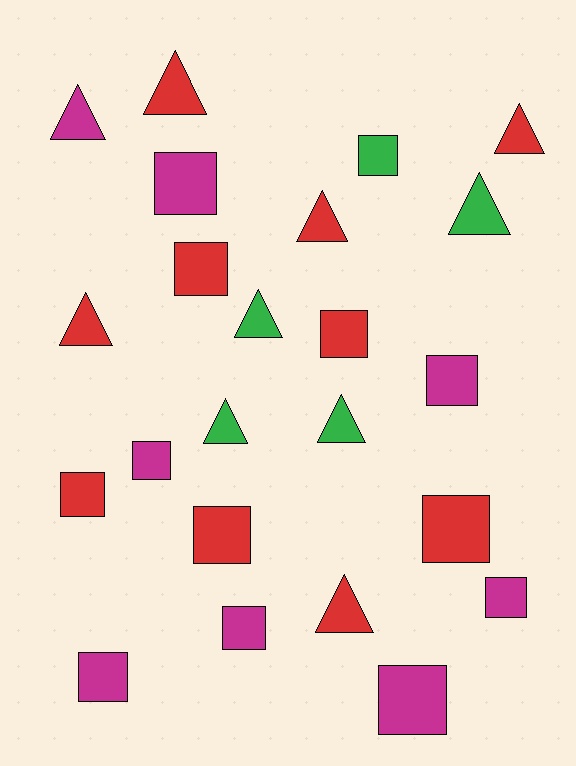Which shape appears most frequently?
Square, with 13 objects.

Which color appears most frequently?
Red, with 10 objects.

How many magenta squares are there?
There are 7 magenta squares.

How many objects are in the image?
There are 23 objects.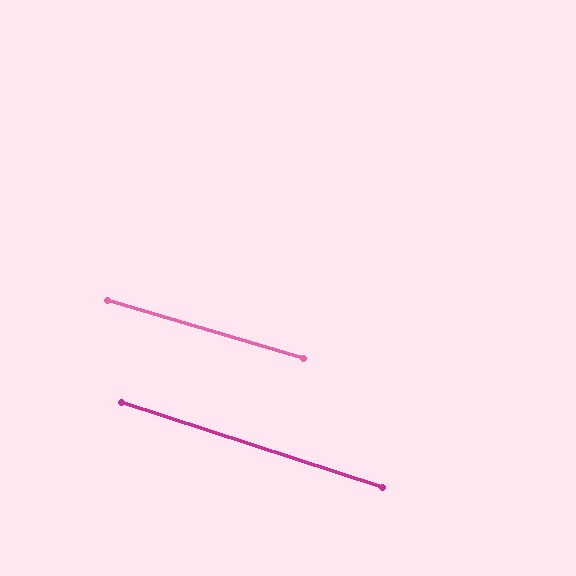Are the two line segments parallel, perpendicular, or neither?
Parallel — their directions differ by only 1.5°.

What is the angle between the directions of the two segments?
Approximately 2 degrees.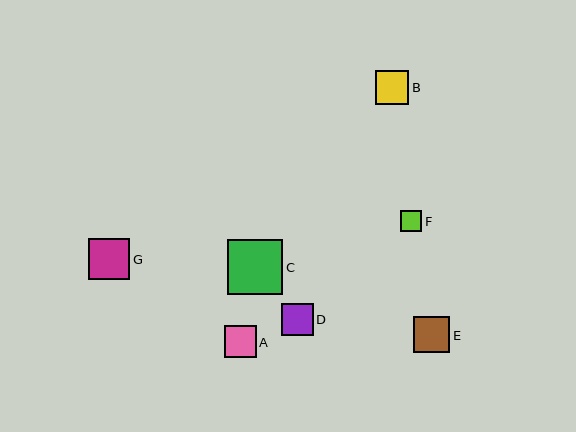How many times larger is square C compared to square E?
Square C is approximately 1.5 times the size of square E.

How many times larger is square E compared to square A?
Square E is approximately 1.1 times the size of square A.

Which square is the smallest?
Square F is the smallest with a size of approximately 21 pixels.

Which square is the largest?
Square C is the largest with a size of approximately 55 pixels.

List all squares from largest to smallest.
From largest to smallest: C, G, E, B, A, D, F.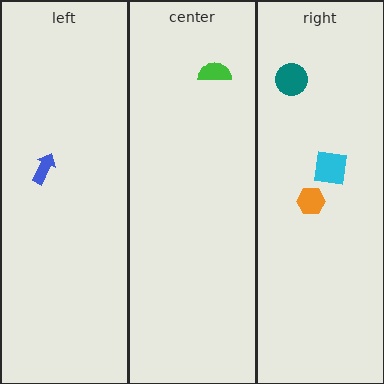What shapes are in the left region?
The blue arrow.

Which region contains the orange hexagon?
The right region.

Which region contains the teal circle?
The right region.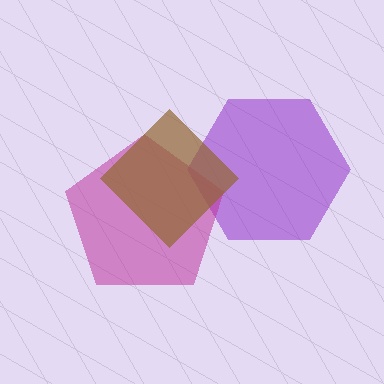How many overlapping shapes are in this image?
There are 3 overlapping shapes in the image.